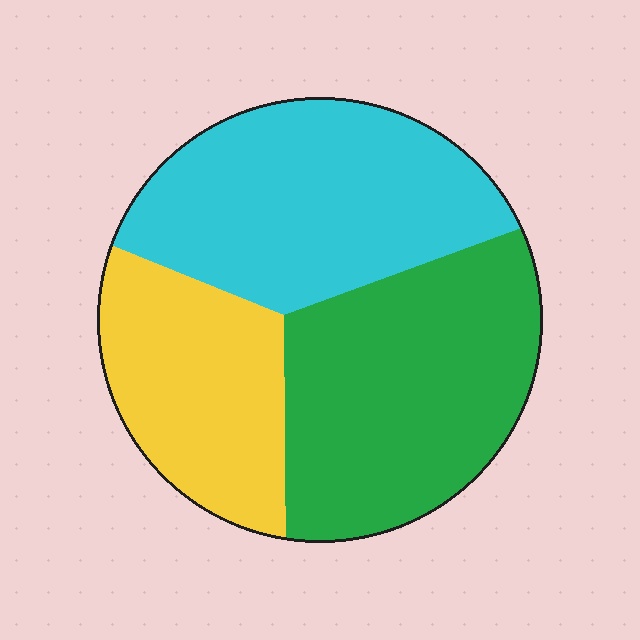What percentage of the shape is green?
Green takes up between a quarter and a half of the shape.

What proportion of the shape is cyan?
Cyan covers 37% of the shape.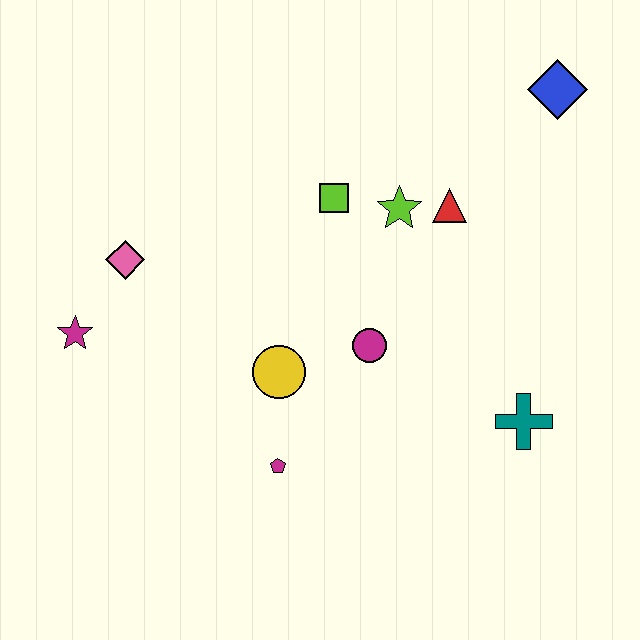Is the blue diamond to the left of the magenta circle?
No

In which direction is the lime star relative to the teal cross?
The lime star is above the teal cross.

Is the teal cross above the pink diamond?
No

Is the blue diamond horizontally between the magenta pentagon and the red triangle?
No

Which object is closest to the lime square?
The lime star is closest to the lime square.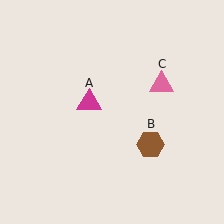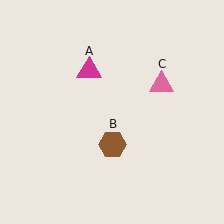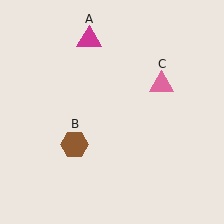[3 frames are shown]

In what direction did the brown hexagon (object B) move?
The brown hexagon (object B) moved left.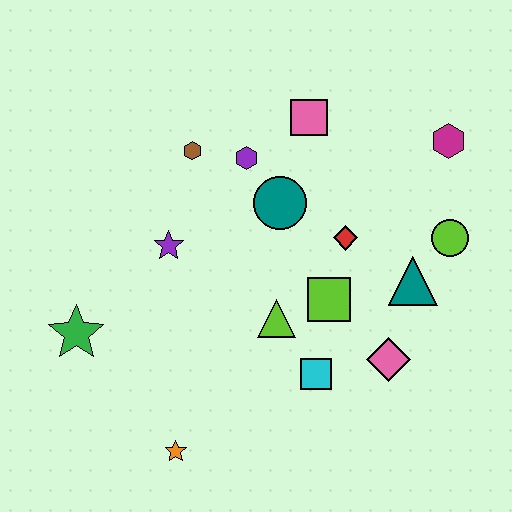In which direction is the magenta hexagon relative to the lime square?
The magenta hexagon is above the lime square.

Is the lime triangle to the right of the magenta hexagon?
No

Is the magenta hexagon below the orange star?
No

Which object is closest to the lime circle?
The teal triangle is closest to the lime circle.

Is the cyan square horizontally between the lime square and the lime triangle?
Yes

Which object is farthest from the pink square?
The orange star is farthest from the pink square.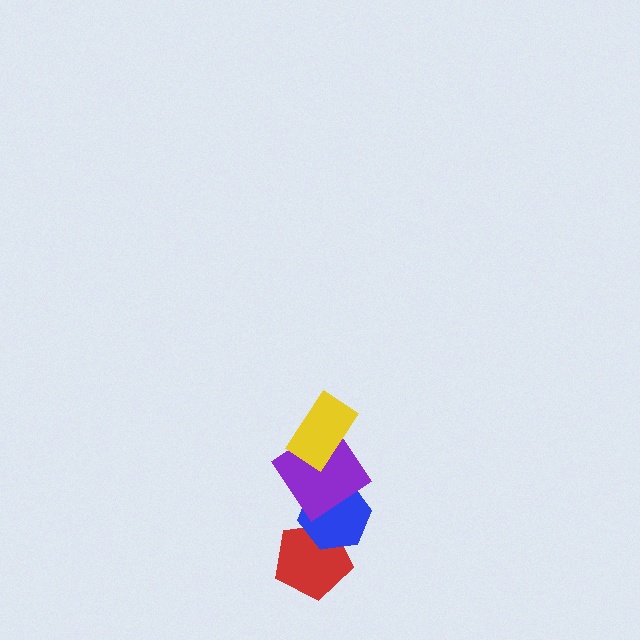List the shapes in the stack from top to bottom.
From top to bottom: the yellow rectangle, the purple diamond, the blue hexagon, the red pentagon.